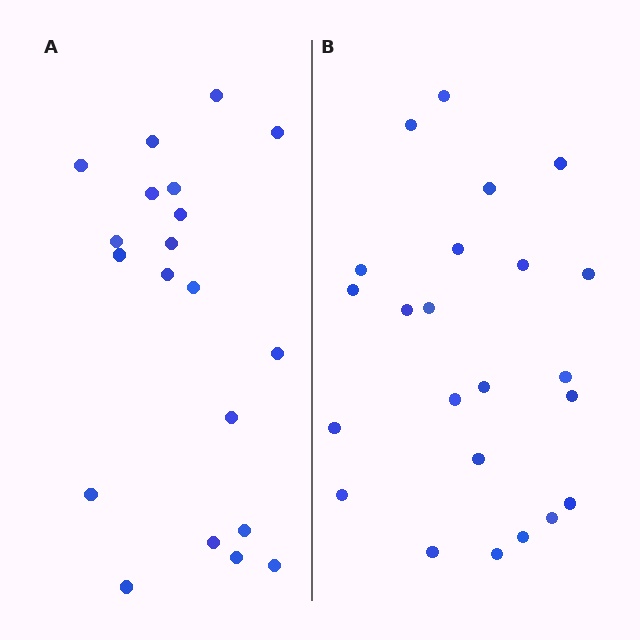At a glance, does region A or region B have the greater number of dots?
Region B (the right region) has more dots.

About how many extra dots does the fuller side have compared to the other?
Region B has just a few more — roughly 2 or 3 more dots than region A.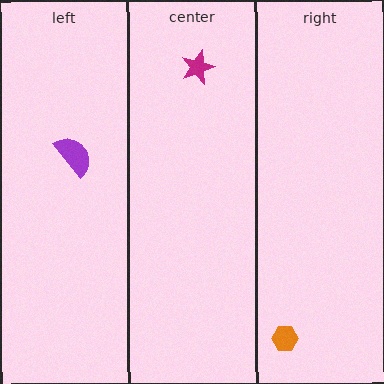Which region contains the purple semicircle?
The left region.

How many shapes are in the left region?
1.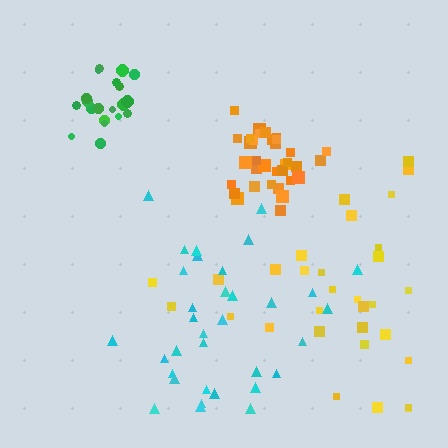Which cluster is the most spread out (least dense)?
Yellow.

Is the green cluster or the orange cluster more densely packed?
Orange.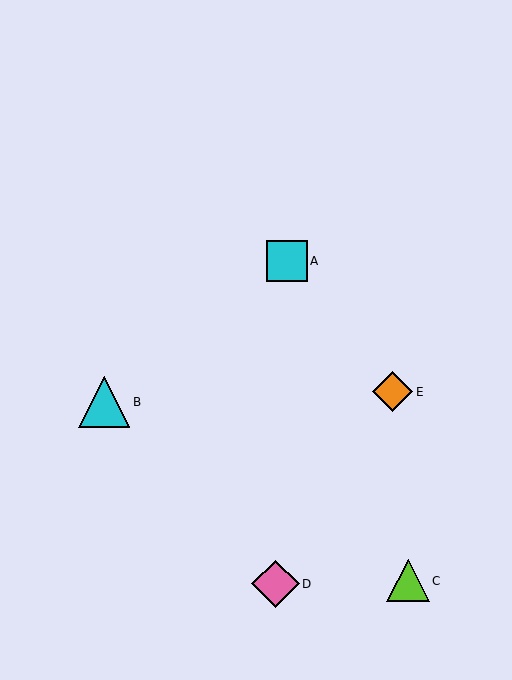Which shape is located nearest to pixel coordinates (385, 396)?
The orange diamond (labeled E) at (393, 392) is nearest to that location.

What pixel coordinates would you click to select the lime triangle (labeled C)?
Click at (408, 581) to select the lime triangle C.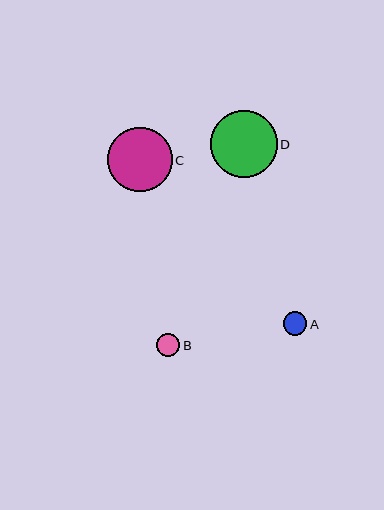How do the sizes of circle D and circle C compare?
Circle D and circle C are approximately the same size.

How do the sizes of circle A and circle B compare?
Circle A and circle B are approximately the same size.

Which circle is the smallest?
Circle B is the smallest with a size of approximately 23 pixels.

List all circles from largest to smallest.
From largest to smallest: D, C, A, B.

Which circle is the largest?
Circle D is the largest with a size of approximately 67 pixels.